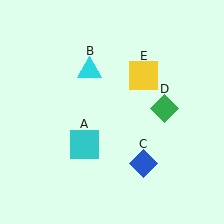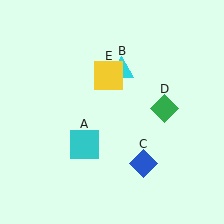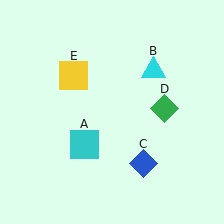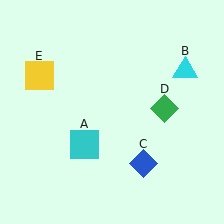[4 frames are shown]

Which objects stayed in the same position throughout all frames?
Cyan square (object A) and blue diamond (object C) and green diamond (object D) remained stationary.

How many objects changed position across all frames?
2 objects changed position: cyan triangle (object B), yellow square (object E).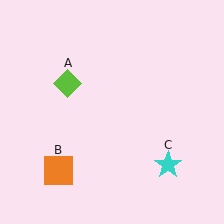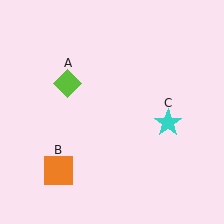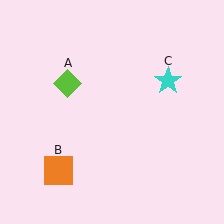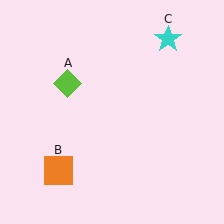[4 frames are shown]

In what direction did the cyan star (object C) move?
The cyan star (object C) moved up.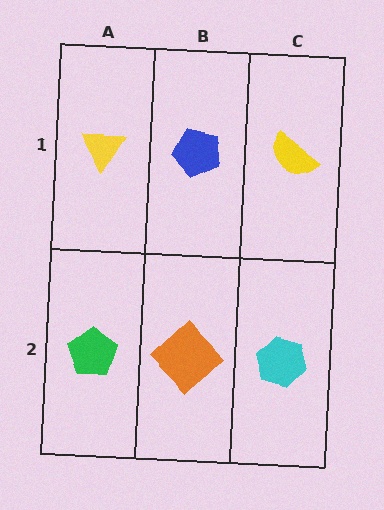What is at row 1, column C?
A yellow semicircle.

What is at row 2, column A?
A green pentagon.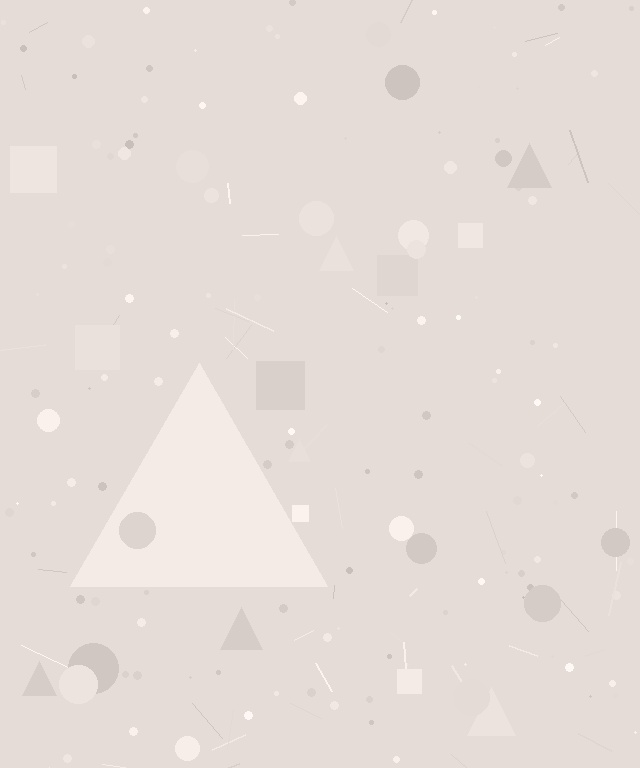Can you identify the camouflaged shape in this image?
The camouflaged shape is a triangle.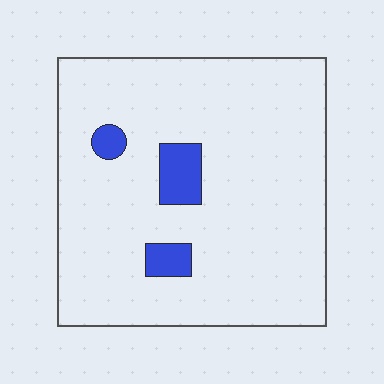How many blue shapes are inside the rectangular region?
3.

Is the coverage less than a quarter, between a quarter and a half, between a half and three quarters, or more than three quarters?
Less than a quarter.